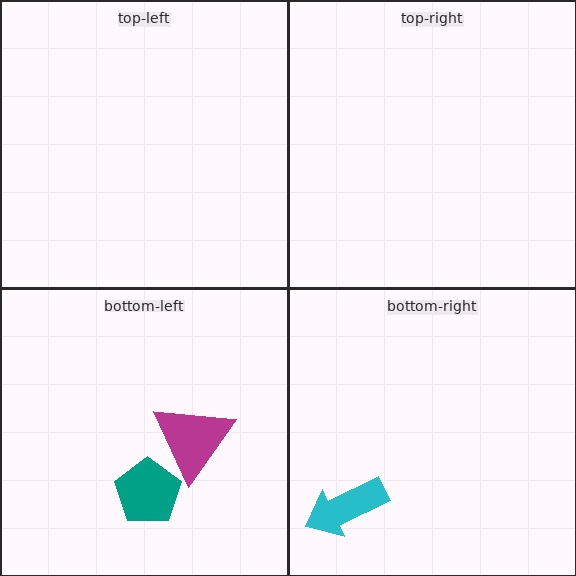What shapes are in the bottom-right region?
The cyan arrow.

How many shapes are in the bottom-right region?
1.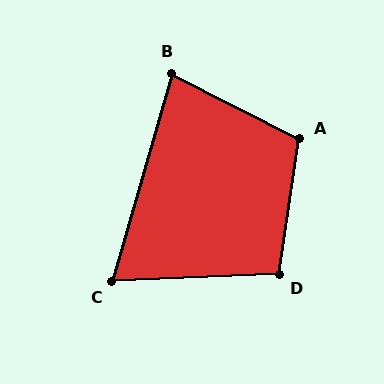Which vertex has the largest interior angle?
A, at approximately 108 degrees.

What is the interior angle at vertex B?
Approximately 79 degrees (acute).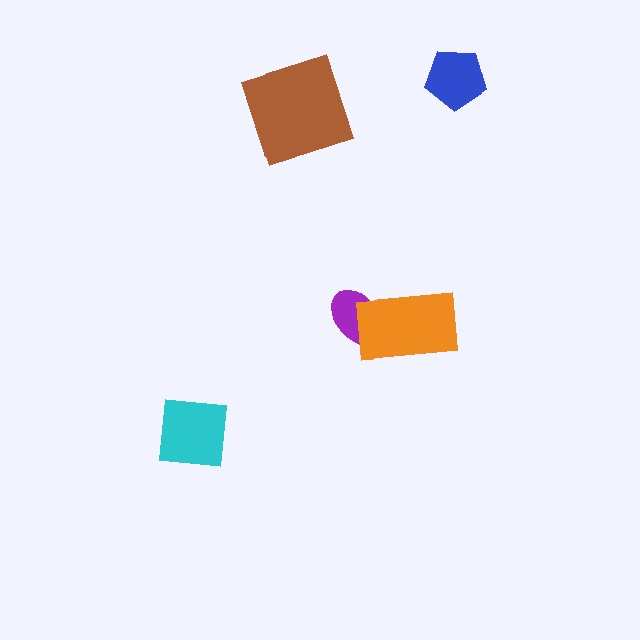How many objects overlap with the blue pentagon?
0 objects overlap with the blue pentagon.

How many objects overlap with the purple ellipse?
1 object overlaps with the purple ellipse.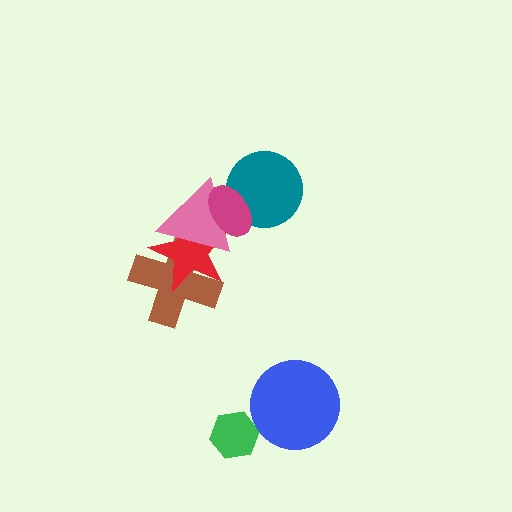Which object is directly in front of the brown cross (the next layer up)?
The red star is directly in front of the brown cross.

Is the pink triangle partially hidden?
Yes, it is partially covered by another shape.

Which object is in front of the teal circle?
The magenta ellipse is in front of the teal circle.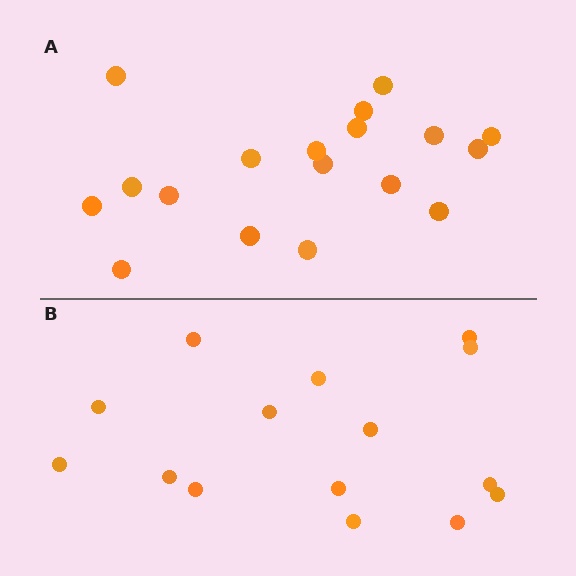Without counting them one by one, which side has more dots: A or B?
Region A (the top region) has more dots.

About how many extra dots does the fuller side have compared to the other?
Region A has just a few more — roughly 2 or 3 more dots than region B.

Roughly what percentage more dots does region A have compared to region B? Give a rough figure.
About 20% more.